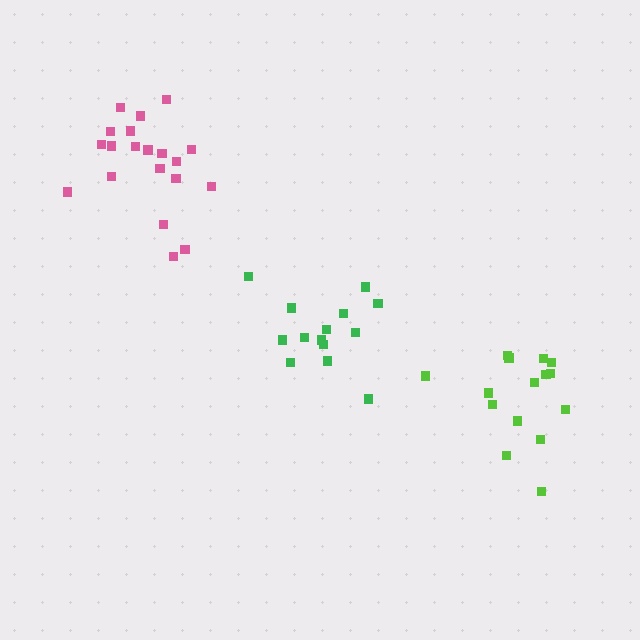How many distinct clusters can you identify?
There are 3 distinct clusters.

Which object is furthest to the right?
The lime cluster is rightmost.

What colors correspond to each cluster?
The clusters are colored: green, pink, lime.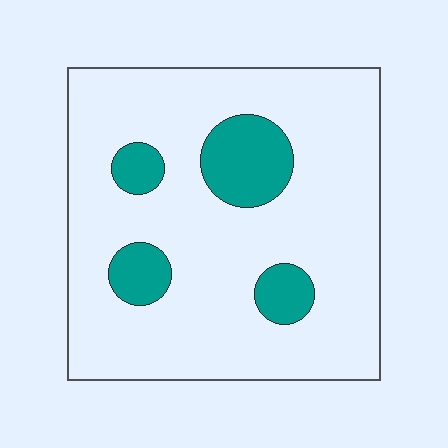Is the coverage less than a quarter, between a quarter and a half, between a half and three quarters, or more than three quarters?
Less than a quarter.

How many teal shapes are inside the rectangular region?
4.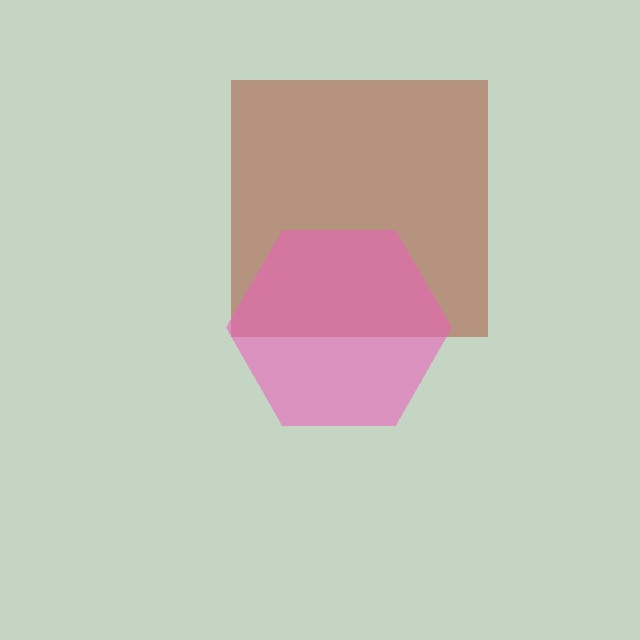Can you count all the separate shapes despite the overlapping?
Yes, there are 2 separate shapes.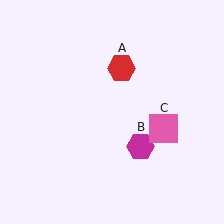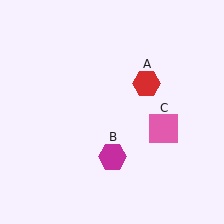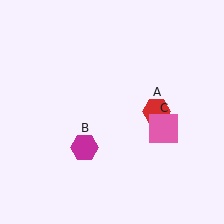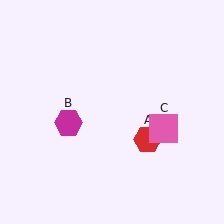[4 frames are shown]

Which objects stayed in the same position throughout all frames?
Pink square (object C) remained stationary.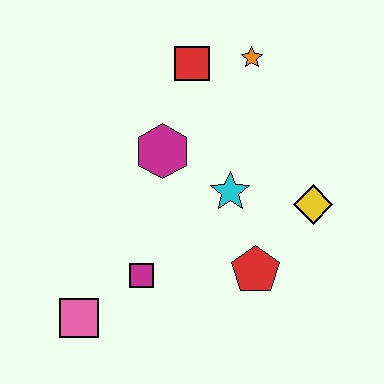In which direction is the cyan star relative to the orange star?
The cyan star is below the orange star.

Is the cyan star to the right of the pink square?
Yes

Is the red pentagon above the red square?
No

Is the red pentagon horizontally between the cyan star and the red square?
No